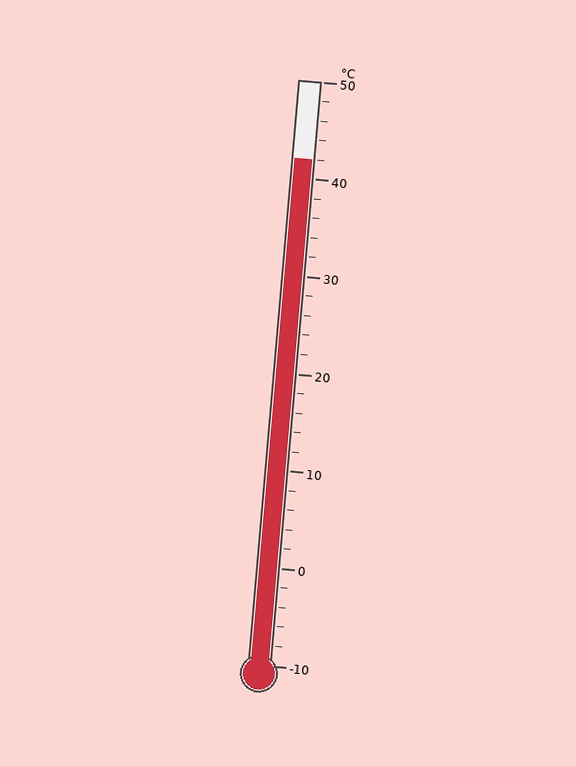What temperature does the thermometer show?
The thermometer shows approximately 42°C.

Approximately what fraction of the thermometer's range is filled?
The thermometer is filled to approximately 85% of its range.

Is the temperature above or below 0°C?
The temperature is above 0°C.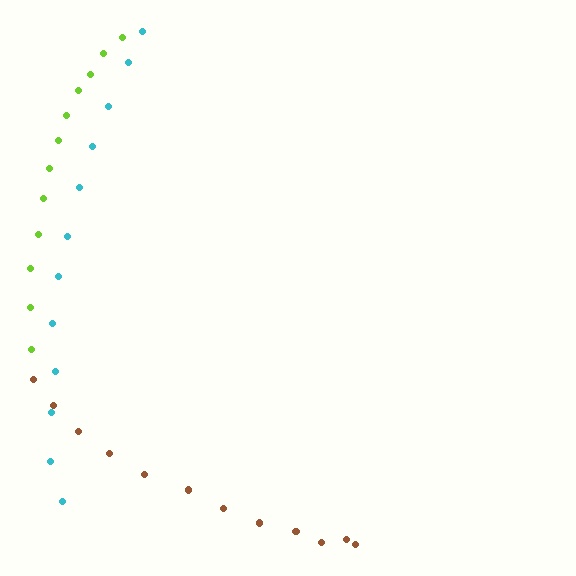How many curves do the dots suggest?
There are 3 distinct paths.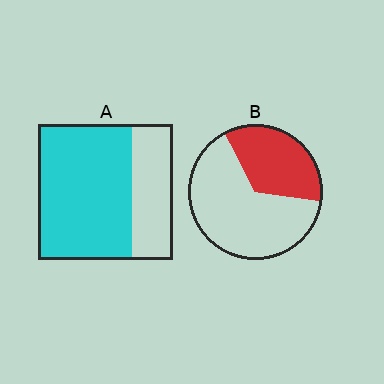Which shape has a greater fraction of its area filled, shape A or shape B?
Shape A.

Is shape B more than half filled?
No.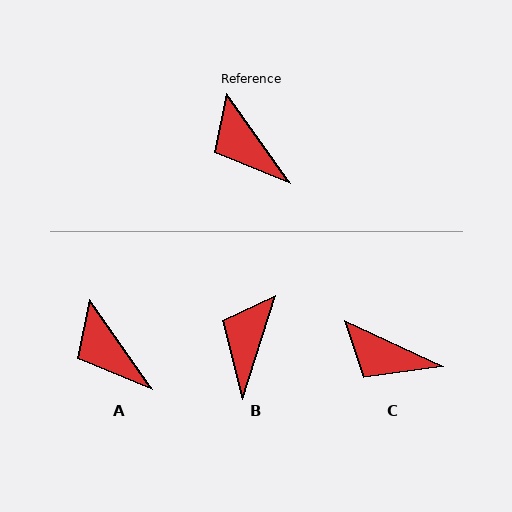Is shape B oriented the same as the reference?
No, it is off by about 53 degrees.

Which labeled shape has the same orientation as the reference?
A.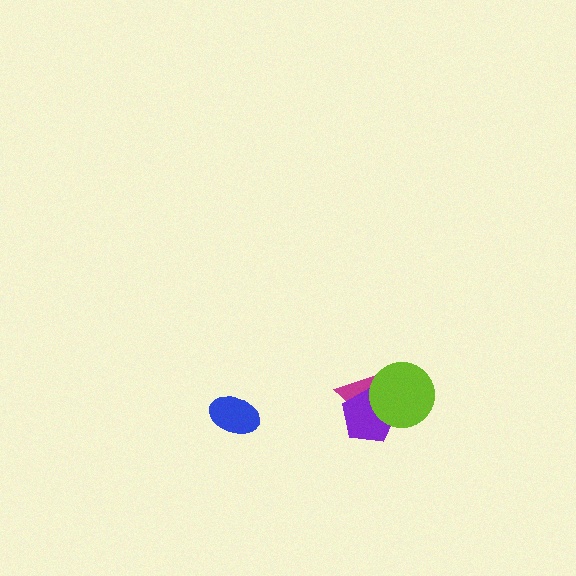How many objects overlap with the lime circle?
2 objects overlap with the lime circle.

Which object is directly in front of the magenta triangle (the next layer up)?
The purple pentagon is directly in front of the magenta triangle.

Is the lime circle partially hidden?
No, no other shape covers it.